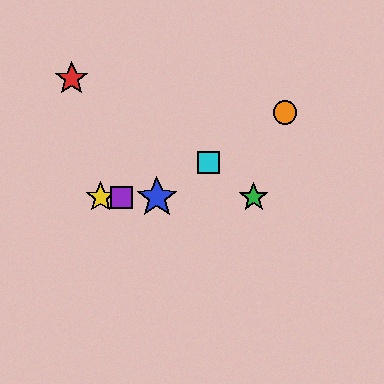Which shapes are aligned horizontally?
The blue star, the green star, the yellow star, the purple square are aligned horizontally.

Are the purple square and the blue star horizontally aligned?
Yes, both are at y≈197.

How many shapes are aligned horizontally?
4 shapes (the blue star, the green star, the yellow star, the purple square) are aligned horizontally.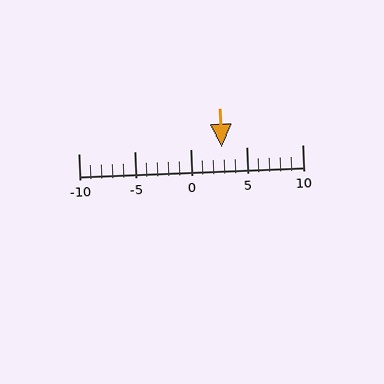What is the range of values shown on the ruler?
The ruler shows values from -10 to 10.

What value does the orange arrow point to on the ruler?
The orange arrow points to approximately 3.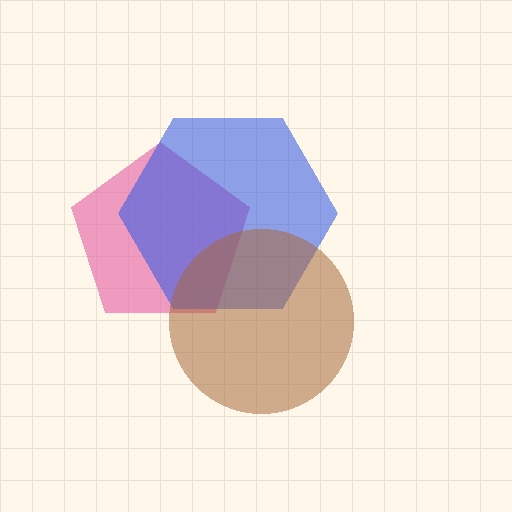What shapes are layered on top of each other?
The layered shapes are: a pink pentagon, a blue hexagon, a brown circle.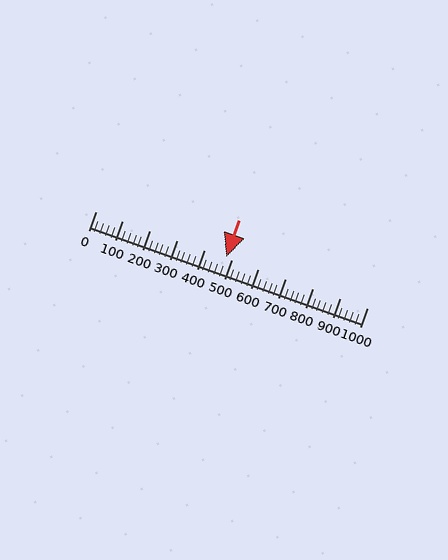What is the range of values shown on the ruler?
The ruler shows values from 0 to 1000.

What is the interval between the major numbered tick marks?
The major tick marks are spaced 100 units apart.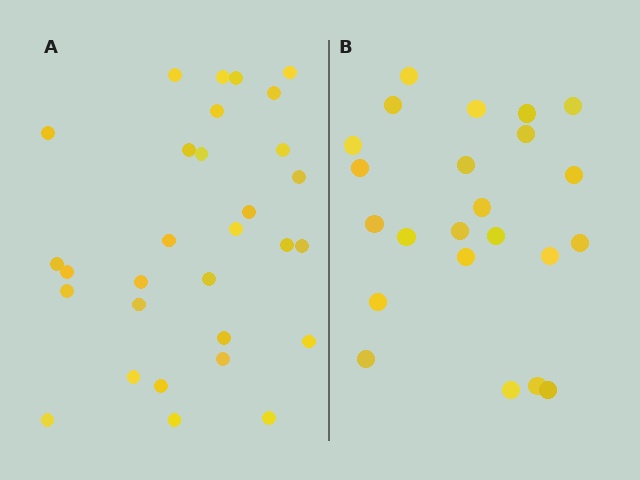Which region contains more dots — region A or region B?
Region A (the left region) has more dots.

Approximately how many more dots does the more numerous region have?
Region A has roughly 8 or so more dots than region B.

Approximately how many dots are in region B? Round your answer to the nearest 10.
About 20 dots. (The exact count is 23, which rounds to 20.)